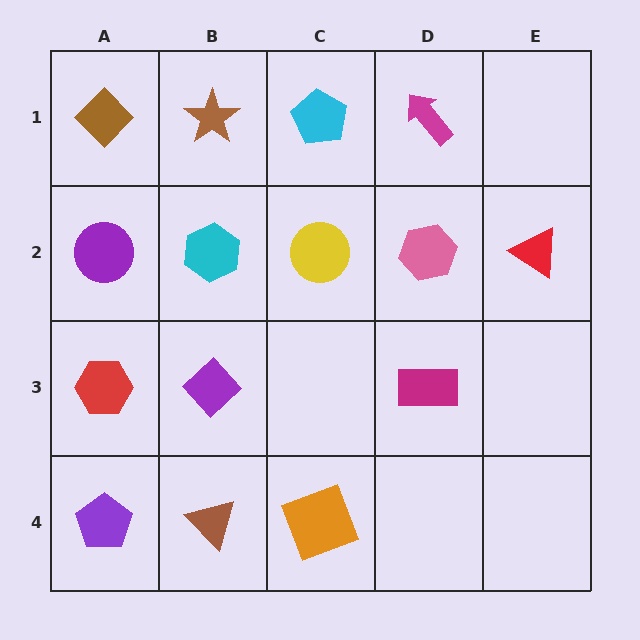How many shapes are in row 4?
3 shapes.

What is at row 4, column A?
A purple pentagon.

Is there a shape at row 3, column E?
No, that cell is empty.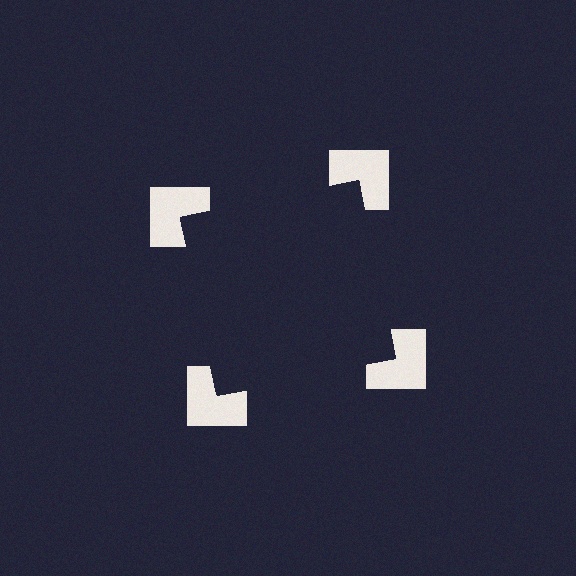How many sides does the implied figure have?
4 sides.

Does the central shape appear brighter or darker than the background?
It typically appears slightly darker than the background, even though no actual brightness change is drawn.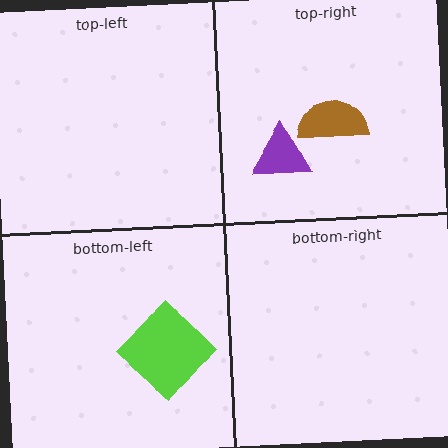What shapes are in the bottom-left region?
The lime diamond.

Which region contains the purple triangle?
The top-right region.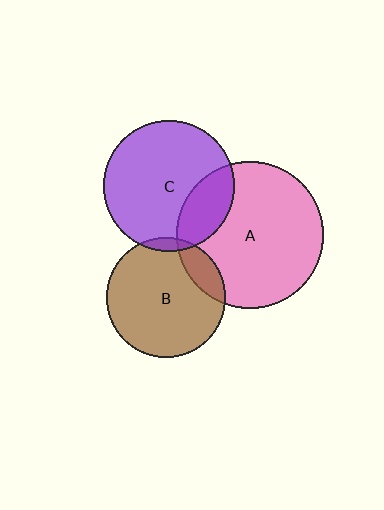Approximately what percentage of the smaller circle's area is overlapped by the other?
Approximately 25%.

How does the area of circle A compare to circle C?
Approximately 1.3 times.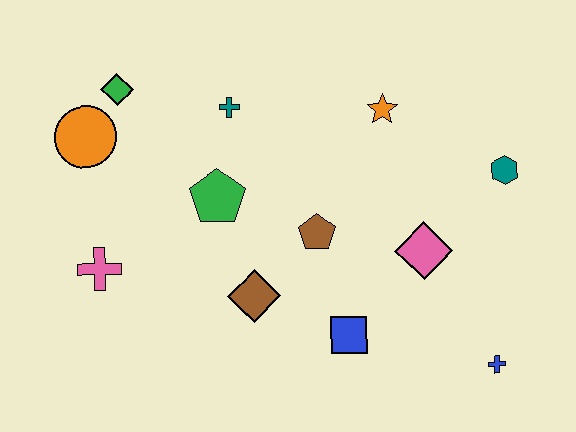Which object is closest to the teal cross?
The green pentagon is closest to the teal cross.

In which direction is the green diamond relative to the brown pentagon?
The green diamond is to the left of the brown pentagon.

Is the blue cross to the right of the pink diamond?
Yes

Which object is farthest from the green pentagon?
The blue cross is farthest from the green pentagon.